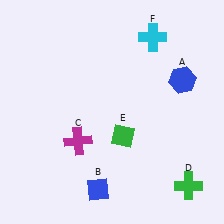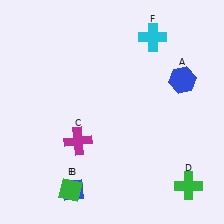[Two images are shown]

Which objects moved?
The objects that moved are: the blue diamond (B), the green diamond (E).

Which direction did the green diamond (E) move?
The green diamond (E) moved down.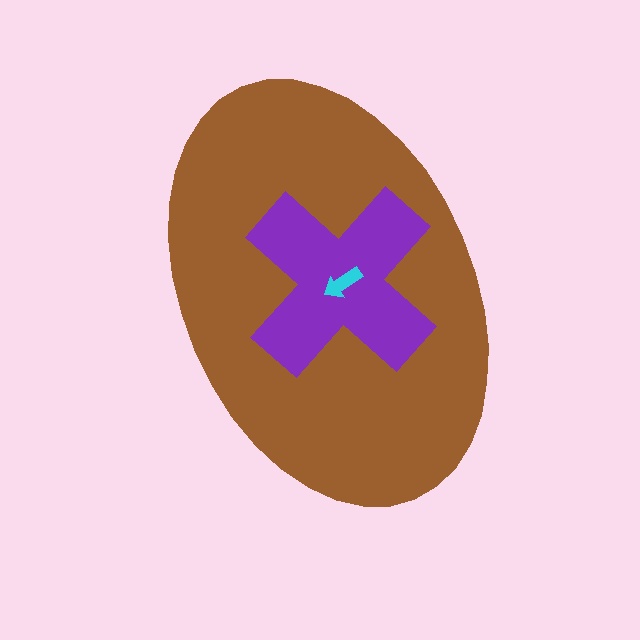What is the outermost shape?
The brown ellipse.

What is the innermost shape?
The cyan arrow.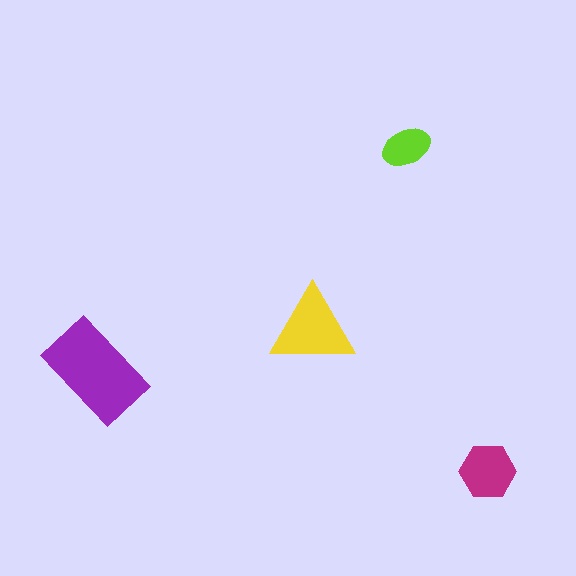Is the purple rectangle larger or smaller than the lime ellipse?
Larger.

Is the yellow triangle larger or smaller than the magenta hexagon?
Larger.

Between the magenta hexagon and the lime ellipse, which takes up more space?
The magenta hexagon.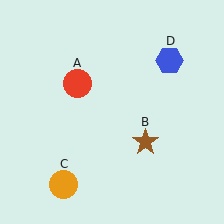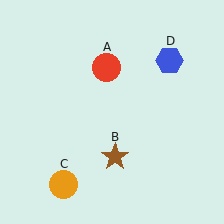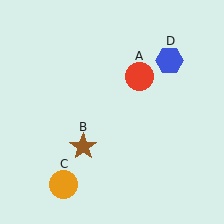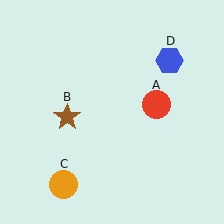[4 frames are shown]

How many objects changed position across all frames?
2 objects changed position: red circle (object A), brown star (object B).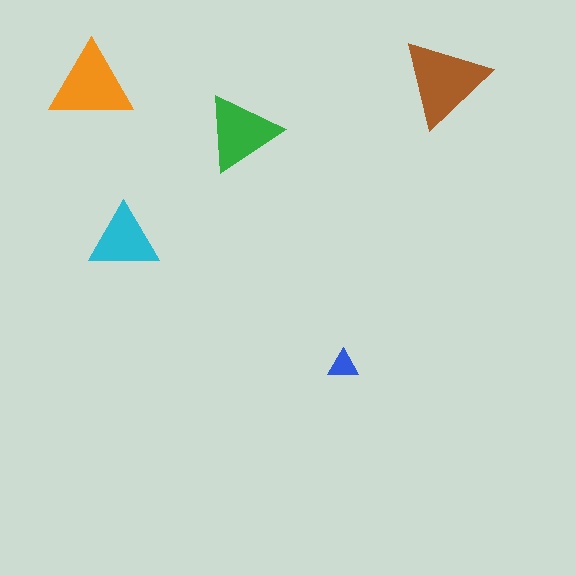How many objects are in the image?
There are 5 objects in the image.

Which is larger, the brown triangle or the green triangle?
The brown one.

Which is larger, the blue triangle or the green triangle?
The green one.